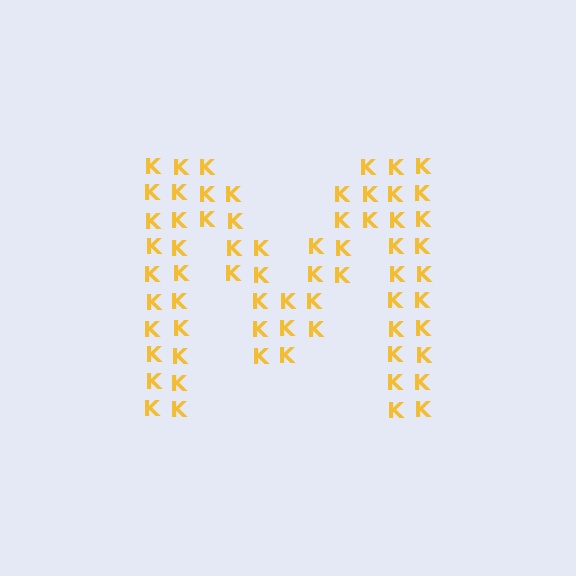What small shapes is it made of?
It is made of small letter K's.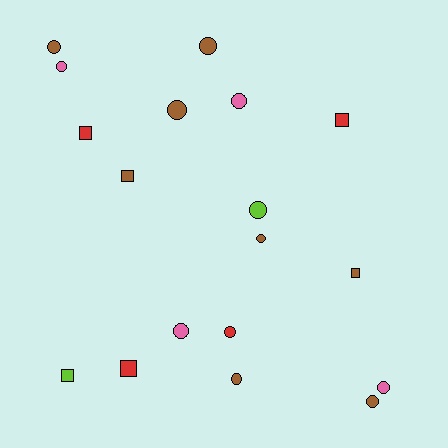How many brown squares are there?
There are 2 brown squares.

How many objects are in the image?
There are 18 objects.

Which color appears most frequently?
Brown, with 8 objects.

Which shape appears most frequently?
Circle, with 12 objects.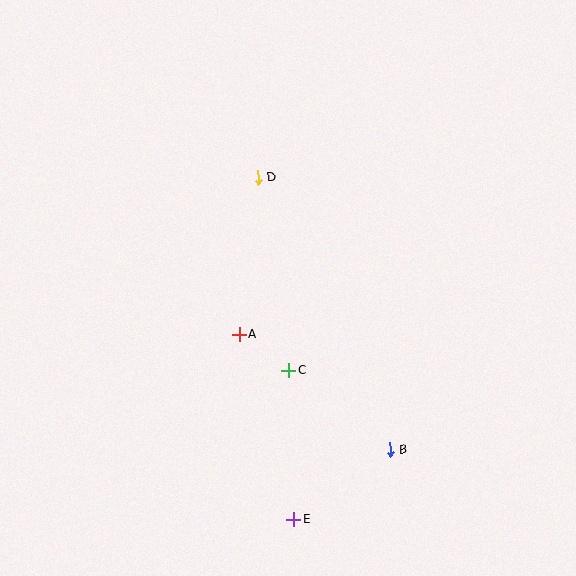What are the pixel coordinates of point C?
Point C is at (289, 370).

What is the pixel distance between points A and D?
The distance between A and D is 158 pixels.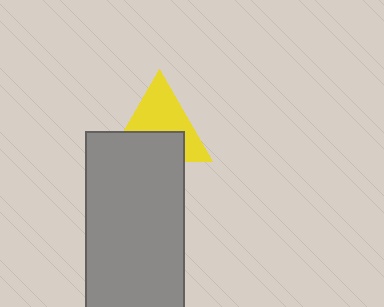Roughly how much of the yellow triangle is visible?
About half of it is visible (roughly 57%).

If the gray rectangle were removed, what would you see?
You would see the complete yellow triangle.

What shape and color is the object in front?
The object in front is a gray rectangle.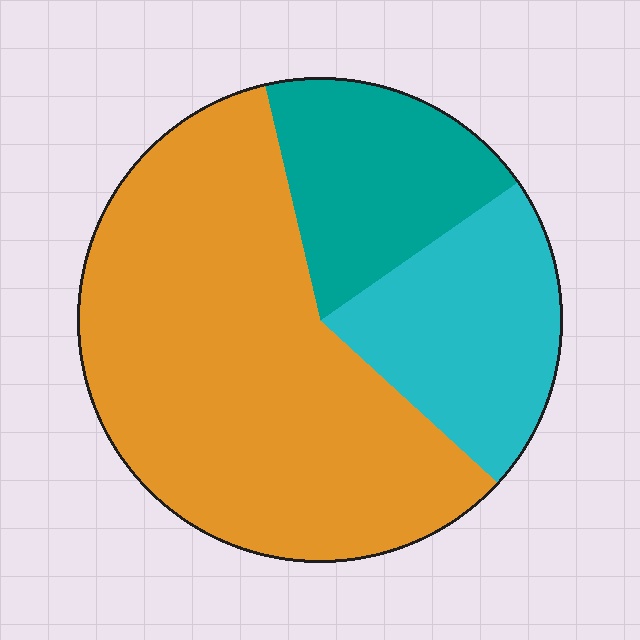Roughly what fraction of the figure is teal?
Teal takes up about one fifth (1/5) of the figure.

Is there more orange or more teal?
Orange.